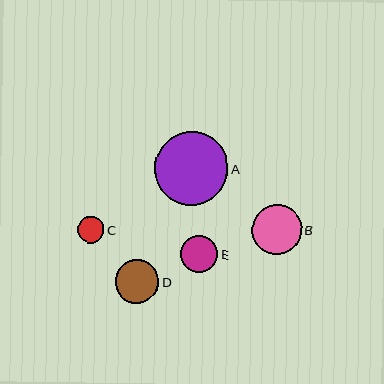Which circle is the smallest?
Circle C is the smallest with a size of approximately 26 pixels.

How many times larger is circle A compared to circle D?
Circle A is approximately 1.7 times the size of circle D.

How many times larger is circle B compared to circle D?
Circle B is approximately 1.1 times the size of circle D.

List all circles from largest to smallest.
From largest to smallest: A, B, D, E, C.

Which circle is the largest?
Circle A is the largest with a size of approximately 73 pixels.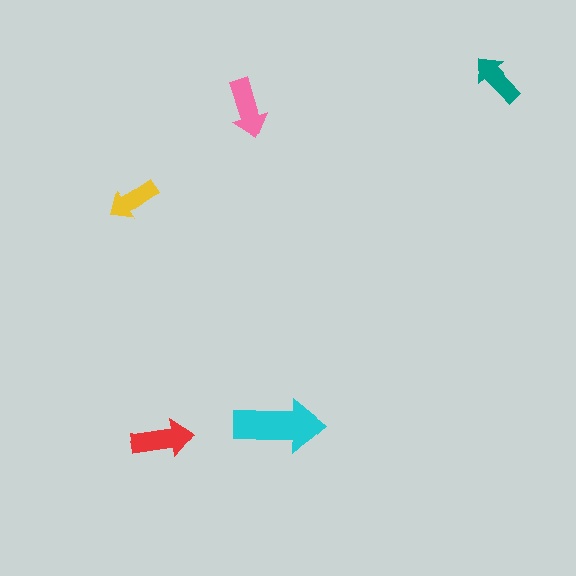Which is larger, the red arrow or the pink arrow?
The red one.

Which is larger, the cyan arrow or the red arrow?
The cyan one.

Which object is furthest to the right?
The teal arrow is rightmost.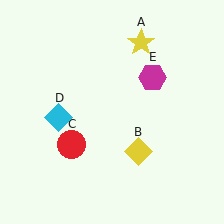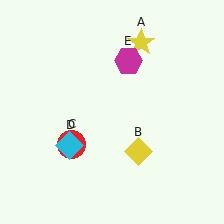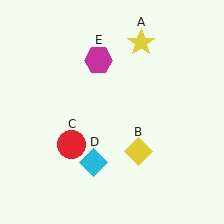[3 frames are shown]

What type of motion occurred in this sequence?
The cyan diamond (object D), magenta hexagon (object E) rotated counterclockwise around the center of the scene.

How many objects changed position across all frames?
2 objects changed position: cyan diamond (object D), magenta hexagon (object E).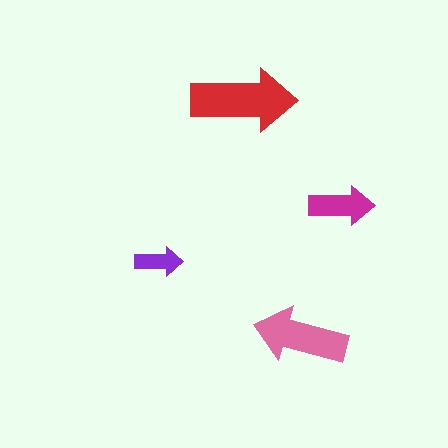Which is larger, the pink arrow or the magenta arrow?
The pink one.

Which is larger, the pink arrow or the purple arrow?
The pink one.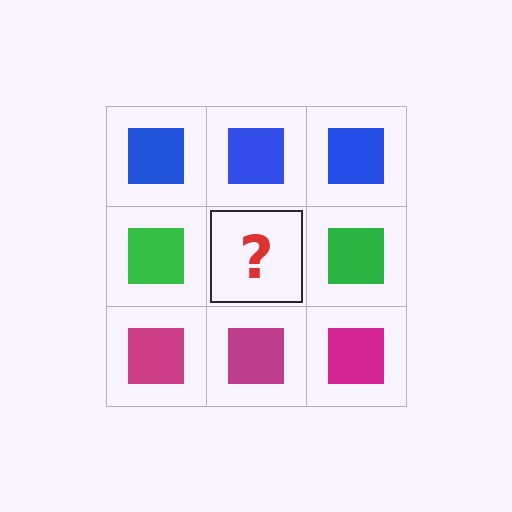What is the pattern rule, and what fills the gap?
The rule is that each row has a consistent color. The gap should be filled with a green square.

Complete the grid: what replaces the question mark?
The question mark should be replaced with a green square.